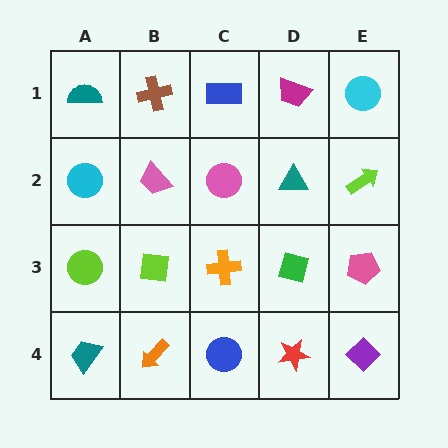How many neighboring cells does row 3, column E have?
3.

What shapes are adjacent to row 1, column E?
A lime arrow (row 2, column E), a magenta trapezoid (row 1, column D).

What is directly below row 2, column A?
A lime circle.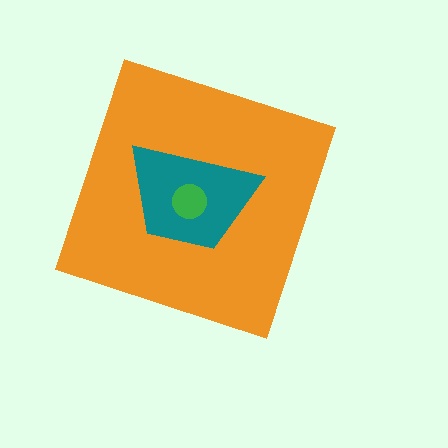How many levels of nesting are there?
3.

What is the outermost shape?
The orange diamond.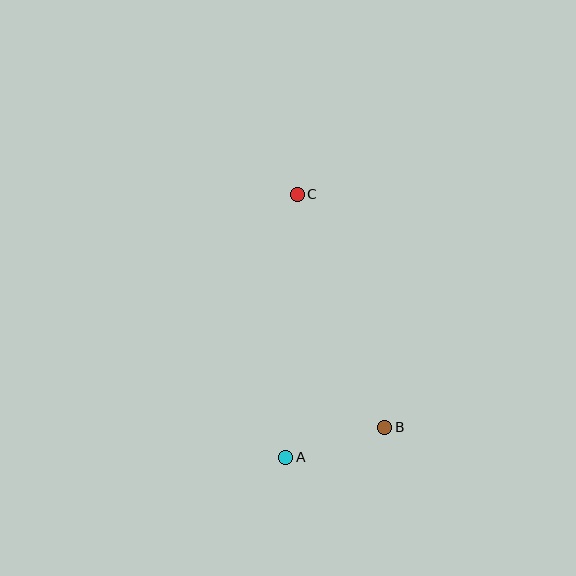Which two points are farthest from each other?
Points A and C are farthest from each other.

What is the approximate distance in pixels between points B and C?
The distance between B and C is approximately 249 pixels.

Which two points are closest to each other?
Points A and B are closest to each other.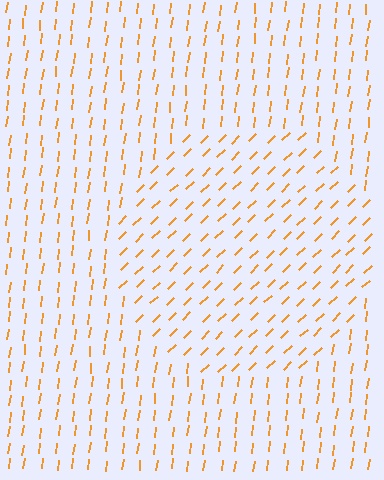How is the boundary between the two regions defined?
The boundary is defined purely by a change in line orientation (approximately 39 degrees difference). All lines are the same color and thickness.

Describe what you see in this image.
The image is filled with small orange line segments. A circle region in the image has lines oriented differently from the surrounding lines, creating a visible texture boundary.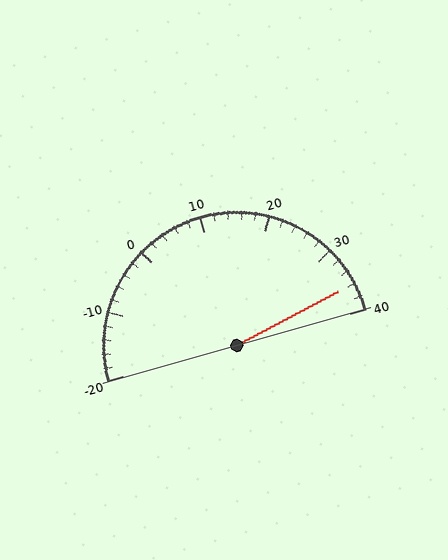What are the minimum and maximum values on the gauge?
The gauge ranges from -20 to 40.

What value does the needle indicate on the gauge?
The needle indicates approximately 36.